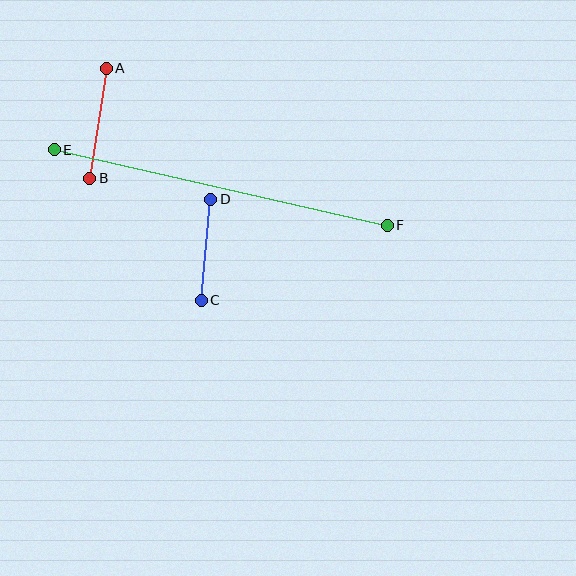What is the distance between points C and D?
The distance is approximately 101 pixels.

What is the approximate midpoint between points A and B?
The midpoint is at approximately (98, 123) pixels.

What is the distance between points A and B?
The distance is approximately 111 pixels.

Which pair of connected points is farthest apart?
Points E and F are farthest apart.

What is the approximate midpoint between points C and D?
The midpoint is at approximately (206, 250) pixels.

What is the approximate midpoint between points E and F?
The midpoint is at approximately (221, 187) pixels.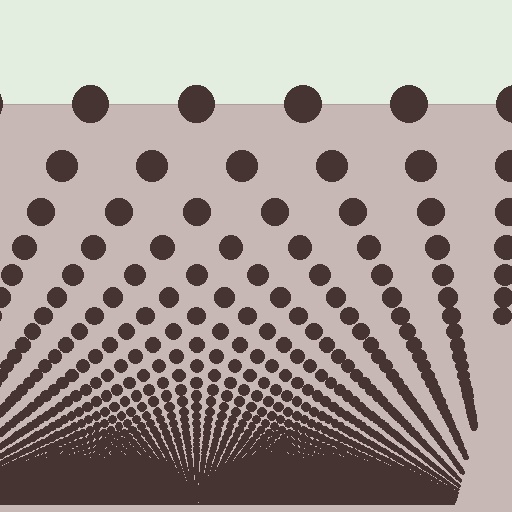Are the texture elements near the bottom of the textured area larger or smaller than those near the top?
Smaller. The gradient is inverted — elements near the bottom are smaller and denser.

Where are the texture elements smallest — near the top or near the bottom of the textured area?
Near the bottom.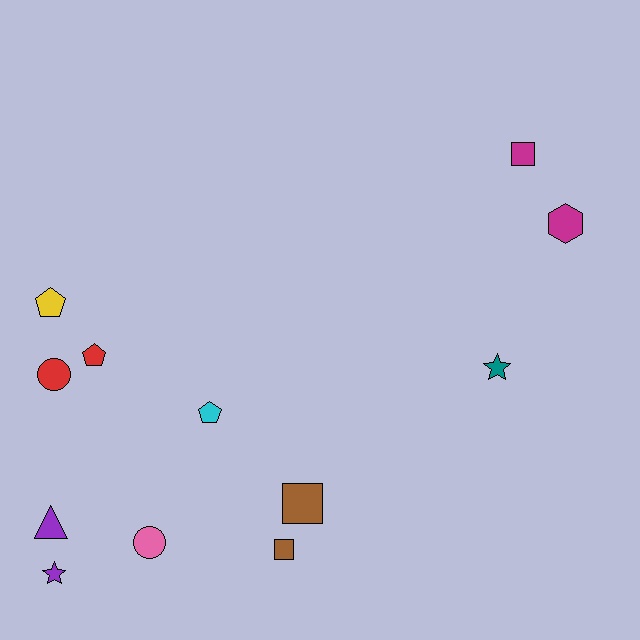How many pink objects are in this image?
There is 1 pink object.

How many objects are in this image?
There are 12 objects.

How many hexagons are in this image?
There is 1 hexagon.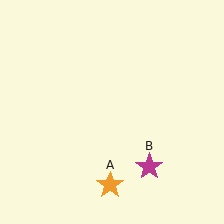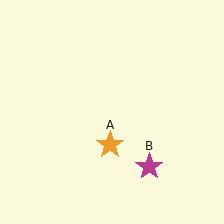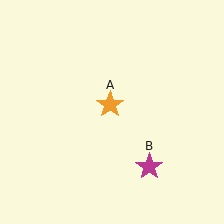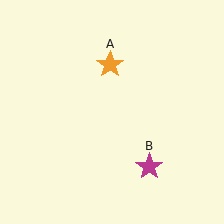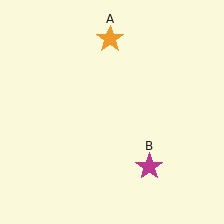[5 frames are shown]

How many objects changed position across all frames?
1 object changed position: orange star (object A).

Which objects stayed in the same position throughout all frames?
Magenta star (object B) remained stationary.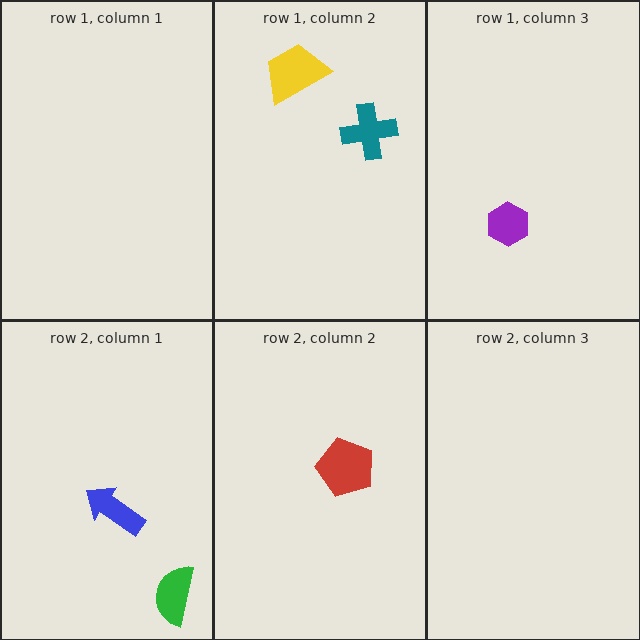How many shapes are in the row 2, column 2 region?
1.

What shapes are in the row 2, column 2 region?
The red pentagon.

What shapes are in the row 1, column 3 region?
The purple hexagon.